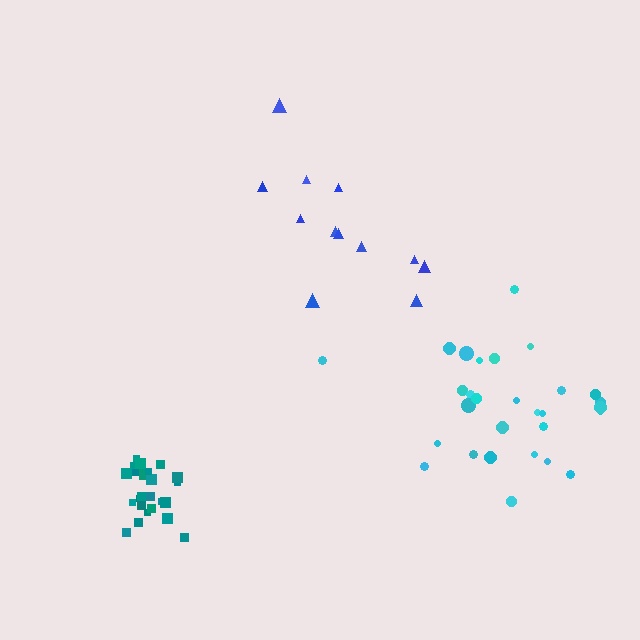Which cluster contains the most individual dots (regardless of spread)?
Cyan (29).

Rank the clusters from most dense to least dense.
teal, cyan, blue.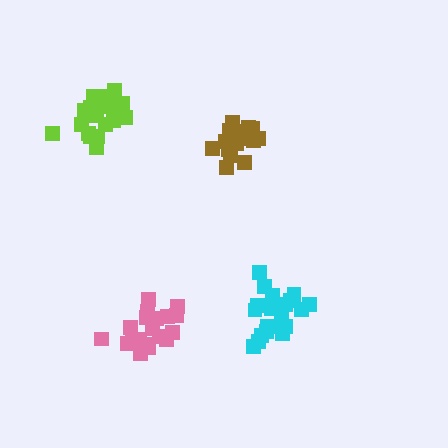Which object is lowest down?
The pink cluster is bottommost.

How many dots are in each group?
Group 1: 21 dots, Group 2: 20 dots, Group 3: 19 dots, Group 4: 17 dots (77 total).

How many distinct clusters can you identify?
There are 4 distinct clusters.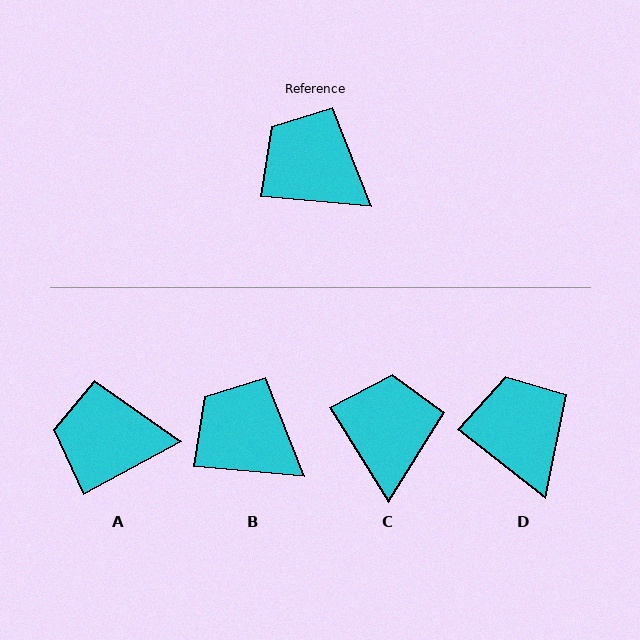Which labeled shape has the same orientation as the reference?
B.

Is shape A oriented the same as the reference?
No, it is off by about 33 degrees.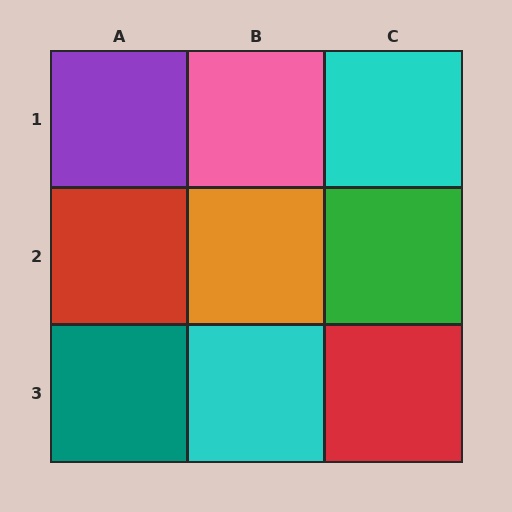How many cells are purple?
1 cell is purple.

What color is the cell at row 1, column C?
Cyan.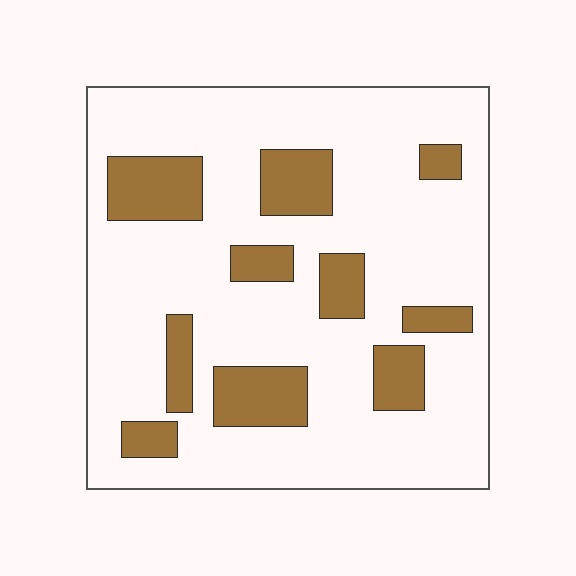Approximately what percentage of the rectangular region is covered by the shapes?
Approximately 20%.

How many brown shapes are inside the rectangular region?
10.